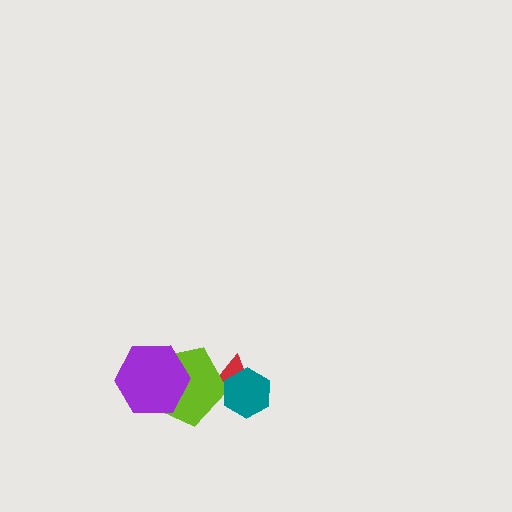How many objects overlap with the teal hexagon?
1 object overlaps with the teal hexagon.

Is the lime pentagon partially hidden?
Yes, it is partially covered by another shape.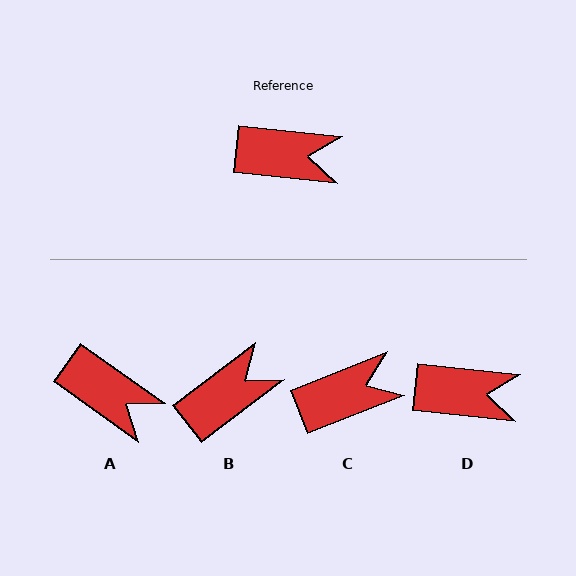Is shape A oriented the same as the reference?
No, it is off by about 29 degrees.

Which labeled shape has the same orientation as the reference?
D.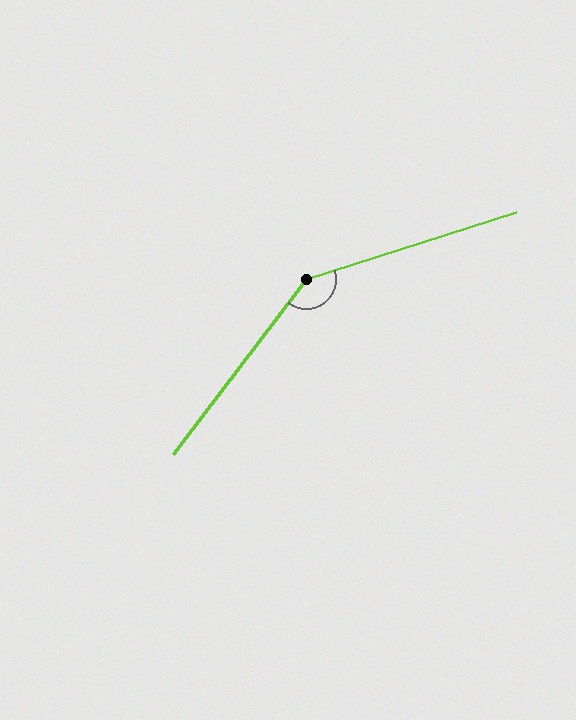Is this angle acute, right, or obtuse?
It is obtuse.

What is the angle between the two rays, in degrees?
Approximately 145 degrees.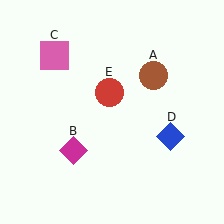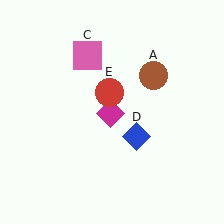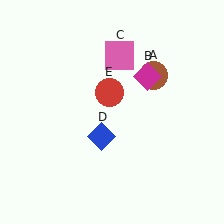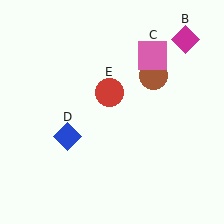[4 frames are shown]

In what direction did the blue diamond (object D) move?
The blue diamond (object D) moved left.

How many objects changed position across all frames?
3 objects changed position: magenta diamond (object B), pink square (object C), blue diamond (object D).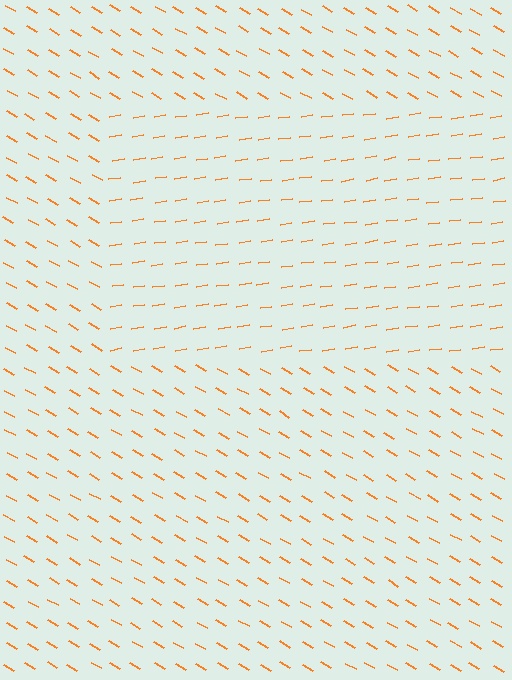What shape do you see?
I see a rectangle.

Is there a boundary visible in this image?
Yes, there is a texture boundary formed by a change in line orientation.